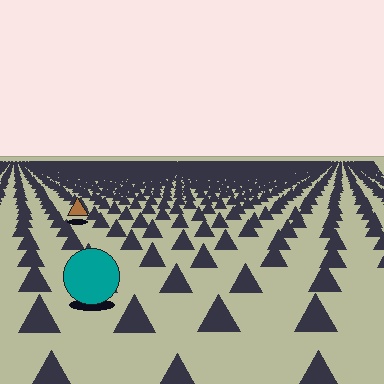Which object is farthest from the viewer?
The brown triangle is farthest from the viewer. It appears smaller and the ground texture around it is denser.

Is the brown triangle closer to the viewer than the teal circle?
No. The teal circle is closer — you can tell from the texture gradient: the ground texture is coarser near it.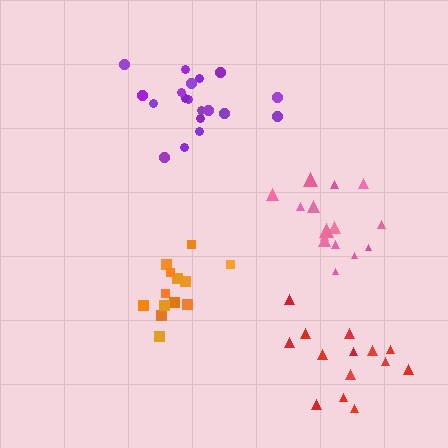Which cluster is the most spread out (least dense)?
Red.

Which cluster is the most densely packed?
Orange.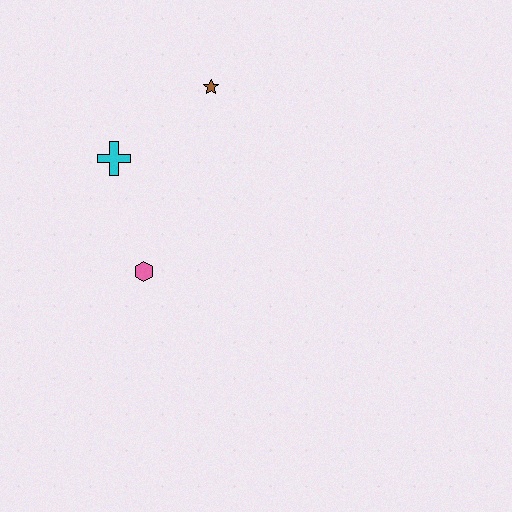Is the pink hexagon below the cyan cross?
Yes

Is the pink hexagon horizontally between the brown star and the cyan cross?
Yes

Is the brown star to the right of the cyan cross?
Yes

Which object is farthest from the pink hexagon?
The brown star is farthest from the pink hexagon.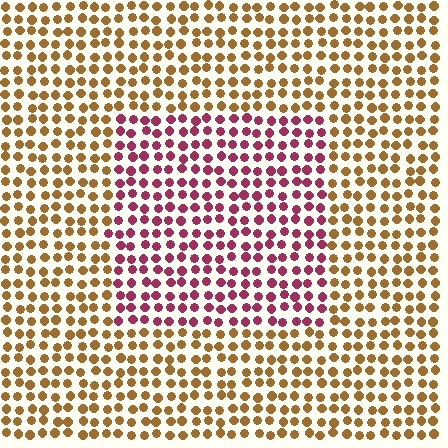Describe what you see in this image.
The image is filled with small brown elements in a uniform arrangement. A rectangle-shaped region is visible where the elements are tinted to a slightly different hue, forming a subtle color boundary.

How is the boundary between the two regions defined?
The boundary is defined purely by a slight shift in hue (about 59 degrees). Spacing, size, and orientation are identical on both sides.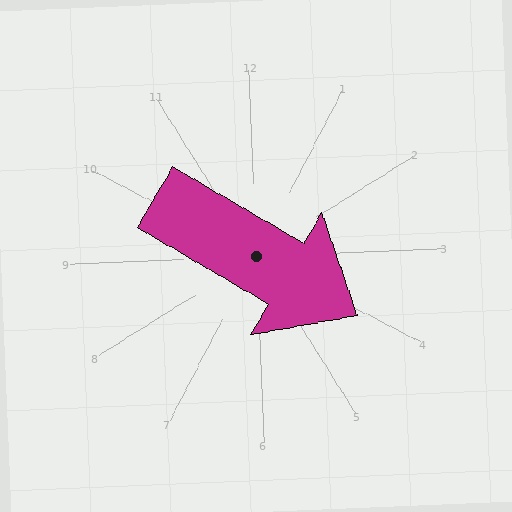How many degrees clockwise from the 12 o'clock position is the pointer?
Approximately 123 degrees.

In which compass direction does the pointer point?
Southeast.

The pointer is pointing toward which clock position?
Roughly 4 o'clock.